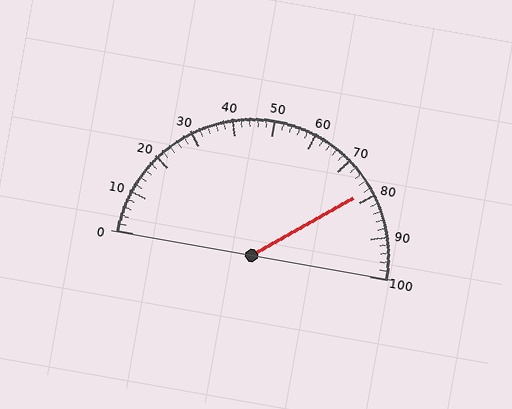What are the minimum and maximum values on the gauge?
The gauge ranges from 0 to 100.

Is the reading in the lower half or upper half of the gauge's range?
The reading is in the upper half of the range (0 to 100).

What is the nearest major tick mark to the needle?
The nearest major tick mark is 80.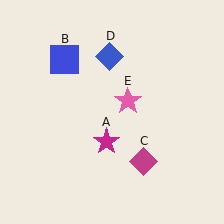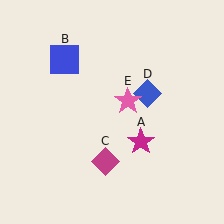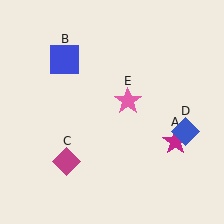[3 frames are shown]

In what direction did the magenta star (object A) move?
The magenta star (object A) moved right.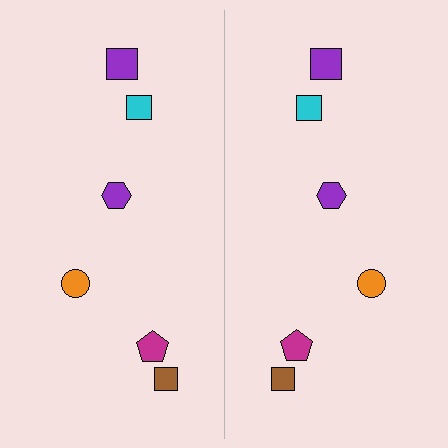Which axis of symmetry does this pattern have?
The pattern has a vertical axis of symmetry running through the center of the image.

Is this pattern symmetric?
Yes, this pattern has bilateral (reflection) symmetry.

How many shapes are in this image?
There are 12 shapes in this image.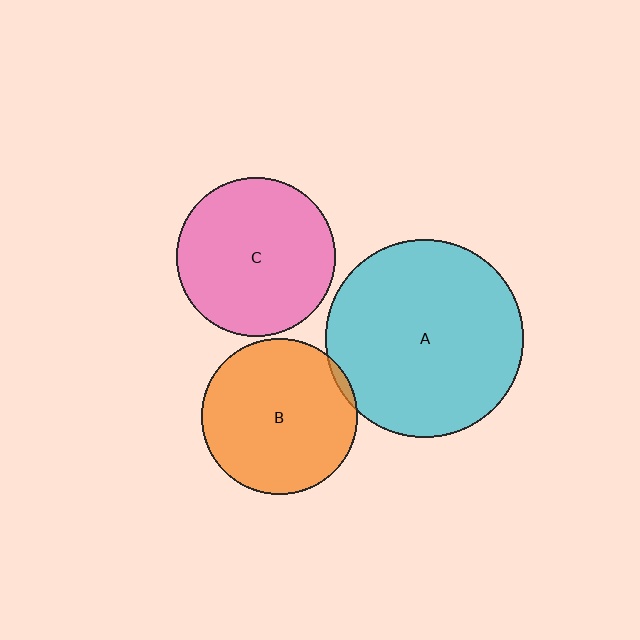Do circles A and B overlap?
Yes.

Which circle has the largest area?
Circle A (cyan).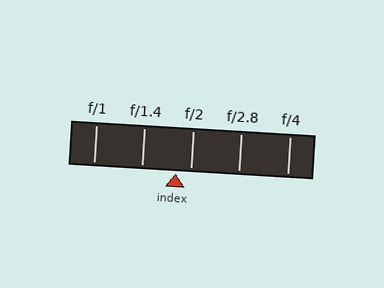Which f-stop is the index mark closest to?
The index mark is closest to f/2.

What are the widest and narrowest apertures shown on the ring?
The widest aperture shown is f/1 and the narrowest is f/4.